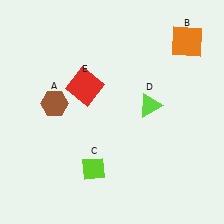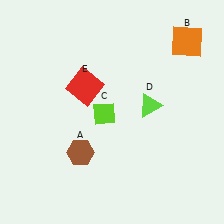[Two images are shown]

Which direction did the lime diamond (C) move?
The lime diamond (C) moved up.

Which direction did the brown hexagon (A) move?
The brown hexagon (A) moved down.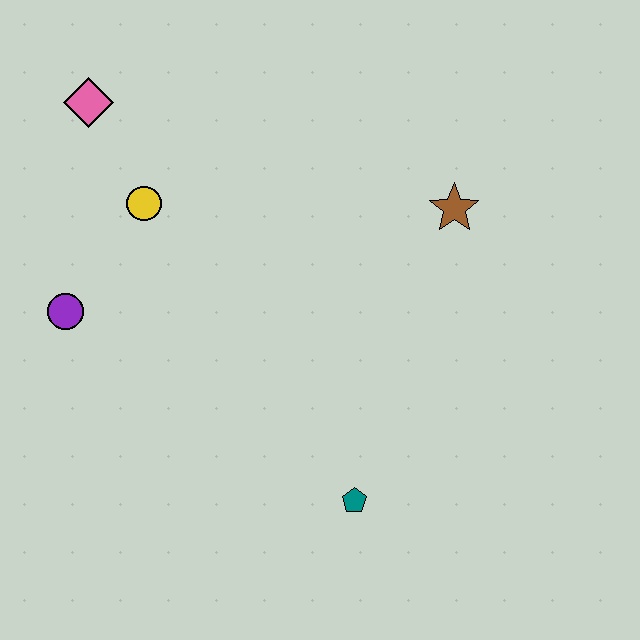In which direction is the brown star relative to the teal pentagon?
The brown star is above the teal pentagon.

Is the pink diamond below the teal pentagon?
No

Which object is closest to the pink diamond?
The yellow circle is closest to the pink diamond.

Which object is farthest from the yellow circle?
The teal pentagon is farthest from the yellow circle.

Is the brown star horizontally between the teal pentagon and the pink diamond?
No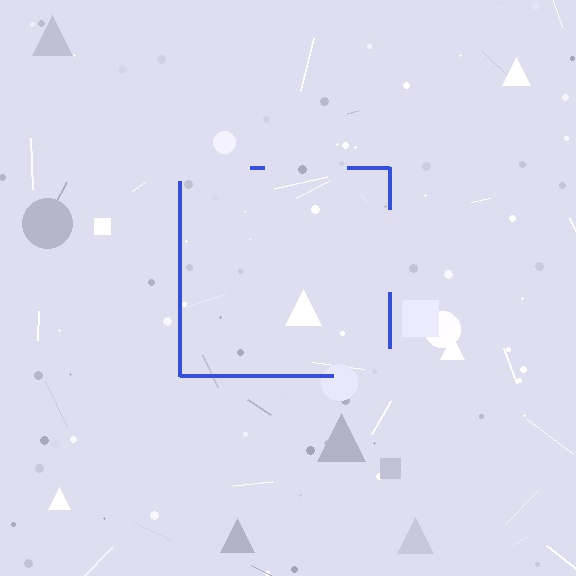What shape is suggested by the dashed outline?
The dashed outline suggests a square.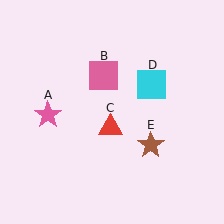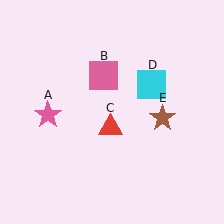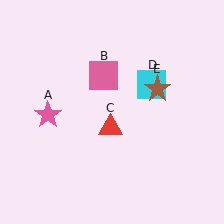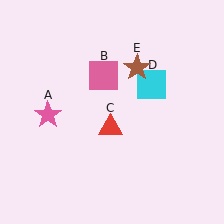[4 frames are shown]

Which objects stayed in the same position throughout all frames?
Pink star (object A) and pink square (object B) and red triangle (object C) and cyan square (object D) remained stationary.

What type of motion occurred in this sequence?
The brown star (object E) rotated counterclockwise around the center of the scene.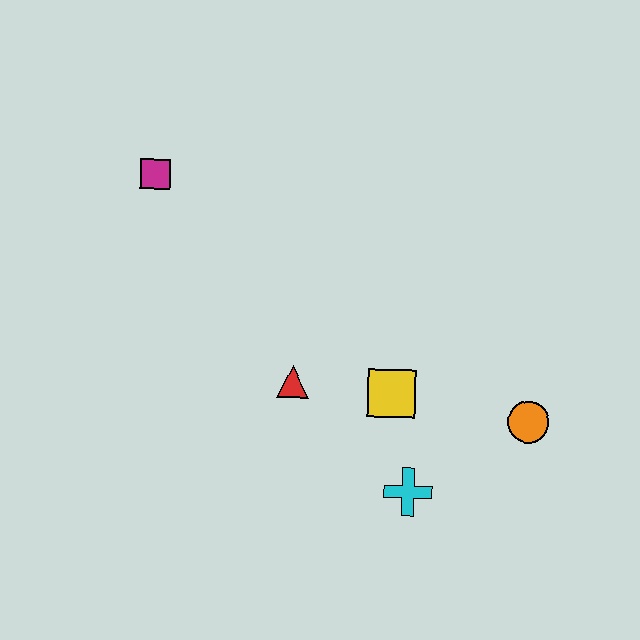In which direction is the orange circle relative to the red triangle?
The orange circle is to the right of the red triangle.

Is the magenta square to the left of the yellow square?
Yes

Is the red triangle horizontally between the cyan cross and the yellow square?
No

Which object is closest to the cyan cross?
The yellow square is closest to the cyan cross.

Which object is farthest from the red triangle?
The magenta square is farthest from the red triangle.